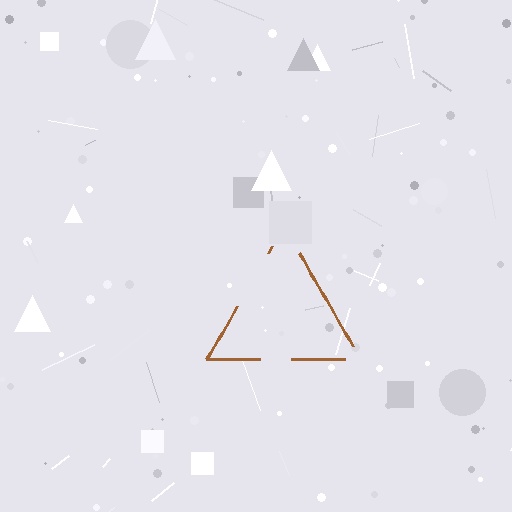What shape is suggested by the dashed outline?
The dashed outline suggests a triangle.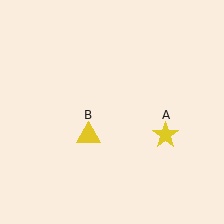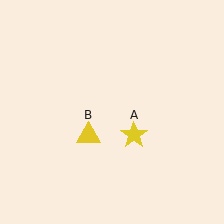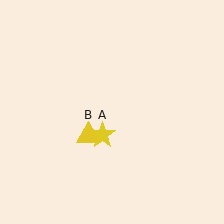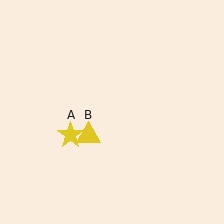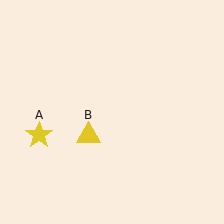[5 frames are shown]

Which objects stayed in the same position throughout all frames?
Yellow triangle (object B) remained stationary.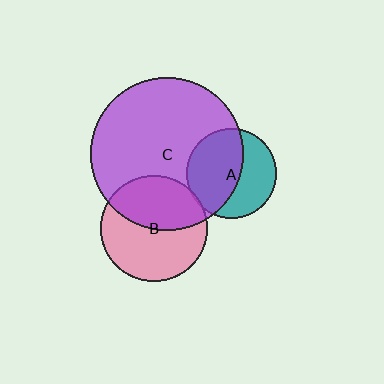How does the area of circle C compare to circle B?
Approximately 2.1 times.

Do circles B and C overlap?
Yes.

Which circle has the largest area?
Circle C (purple).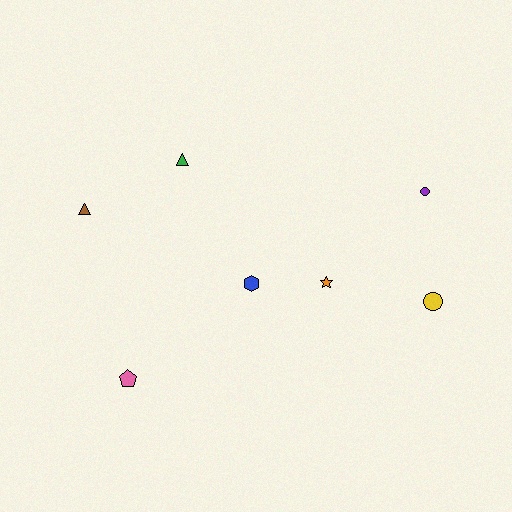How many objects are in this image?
There are 7 objects.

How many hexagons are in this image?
There is 1 hexagon.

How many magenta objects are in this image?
There are no magenta objects.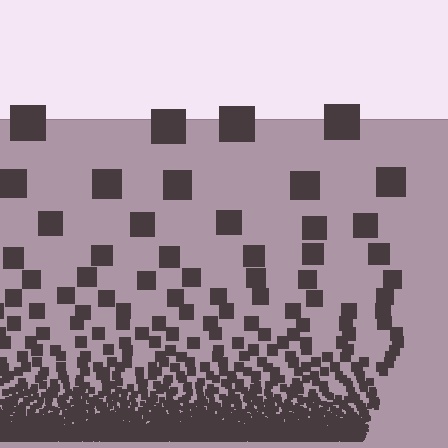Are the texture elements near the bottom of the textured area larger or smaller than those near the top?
Smaller. The gradient is inverted — elements near the bottom are smaller and denser.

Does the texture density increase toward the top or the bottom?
Density increases toward the bottom.